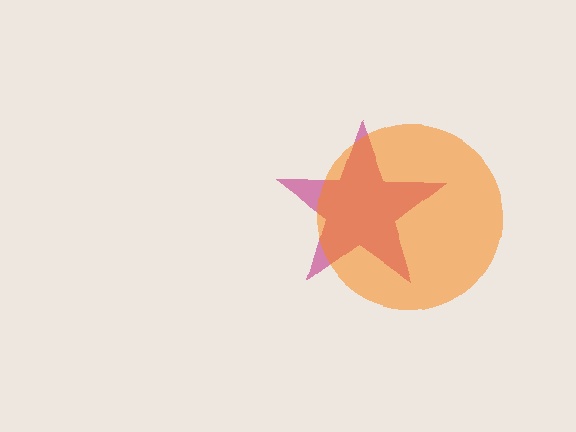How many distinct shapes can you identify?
There are 2 distinct shapes: a magenta star, an orange circle.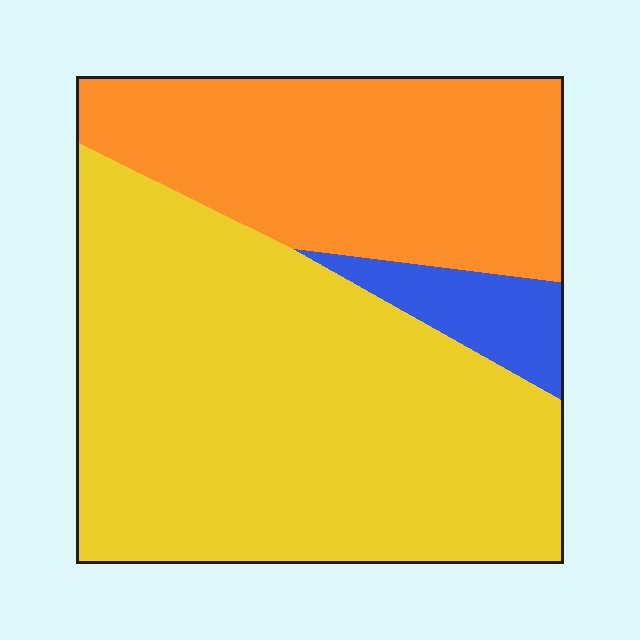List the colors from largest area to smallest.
From largest to smallest: yellow, orange, blue.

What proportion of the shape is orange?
Orange takes up about one third (1/3) of the shape.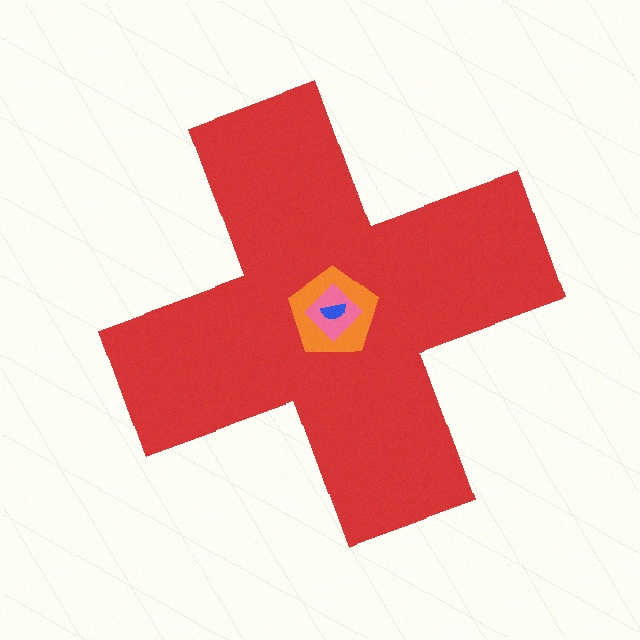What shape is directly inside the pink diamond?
The blue semicircle.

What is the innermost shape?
The blue semicircle.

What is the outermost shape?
The red cross.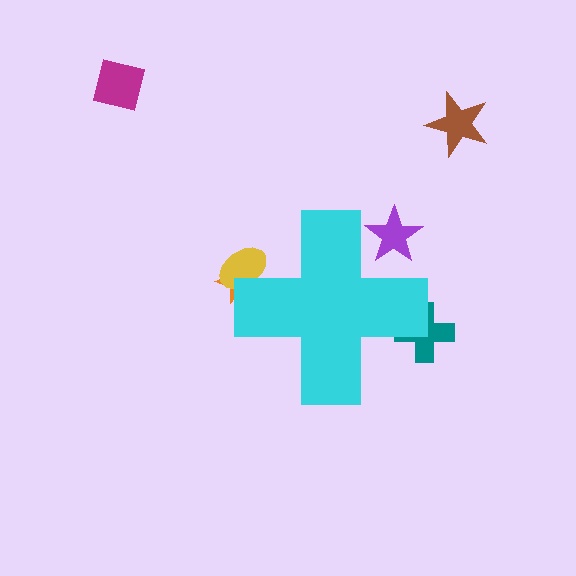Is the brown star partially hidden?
No, the brown star is fully visible.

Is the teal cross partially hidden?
Yes, the teal cross is partially hidden behind the cyan cross.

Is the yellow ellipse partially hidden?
Yes, the yellow ellipse is partially hidden behind the cyan cross.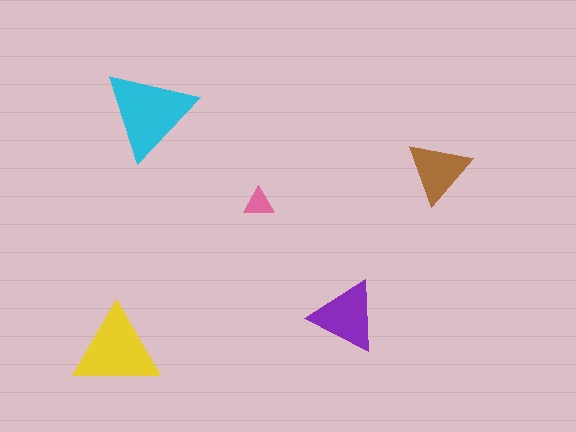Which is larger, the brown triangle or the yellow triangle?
The yellow one.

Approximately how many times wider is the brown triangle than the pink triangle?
About 2 times wider.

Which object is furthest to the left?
The yellow triangle is leftmost.